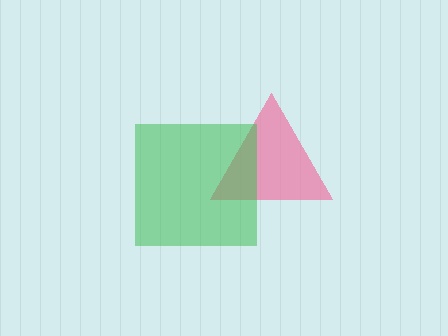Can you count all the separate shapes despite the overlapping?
Yes, there are 2 separate shapes.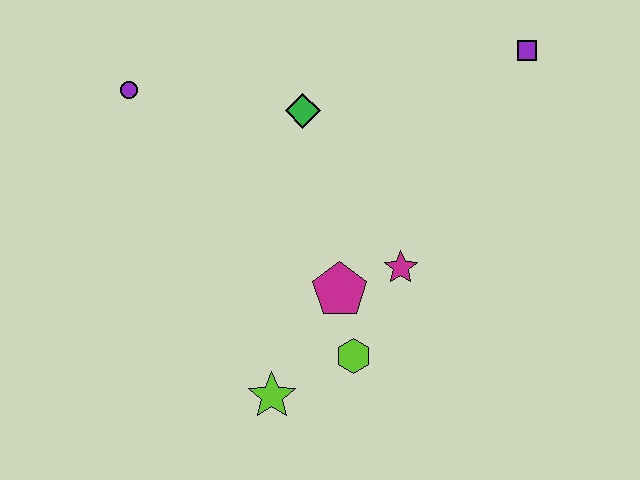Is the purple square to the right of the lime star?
Yes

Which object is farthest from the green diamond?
The lime star is farthest from the green diamond.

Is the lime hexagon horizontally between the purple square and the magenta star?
No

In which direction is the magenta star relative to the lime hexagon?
The magenta star is above the lime hexagon.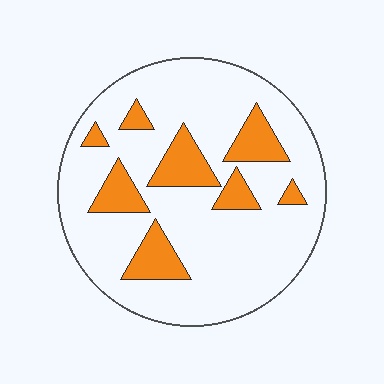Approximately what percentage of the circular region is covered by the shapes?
Approximately 20%.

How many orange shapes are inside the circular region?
8.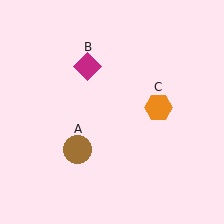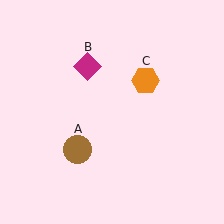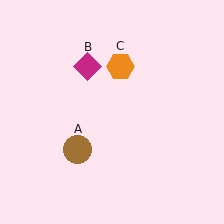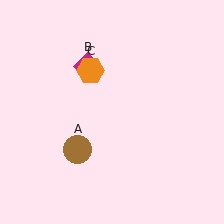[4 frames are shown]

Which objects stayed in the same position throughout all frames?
Brown circle (object A) and magenta diamond (object B) remained stationary.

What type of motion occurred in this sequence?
The orange hexagon (object C) rotated counterclockwise around the center of the scene.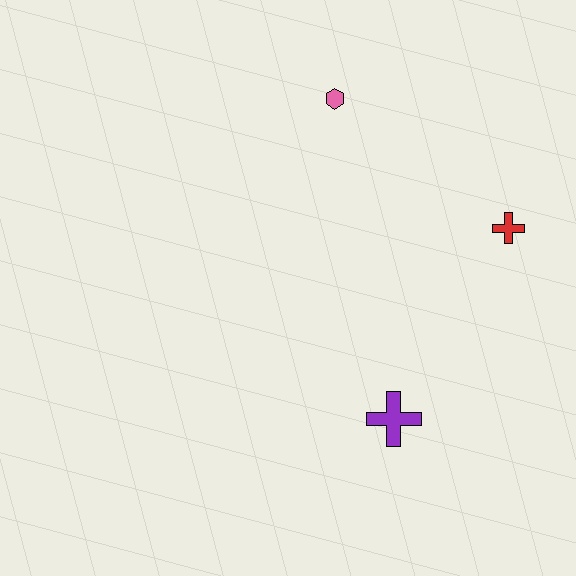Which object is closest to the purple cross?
The red cross is closest to the purple cross.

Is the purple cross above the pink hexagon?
No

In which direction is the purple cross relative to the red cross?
The purple cross is below the red cross.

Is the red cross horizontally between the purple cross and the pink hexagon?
No